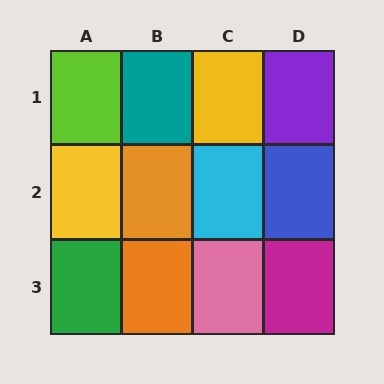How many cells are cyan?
1 cell is cyan.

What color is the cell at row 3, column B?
Orange.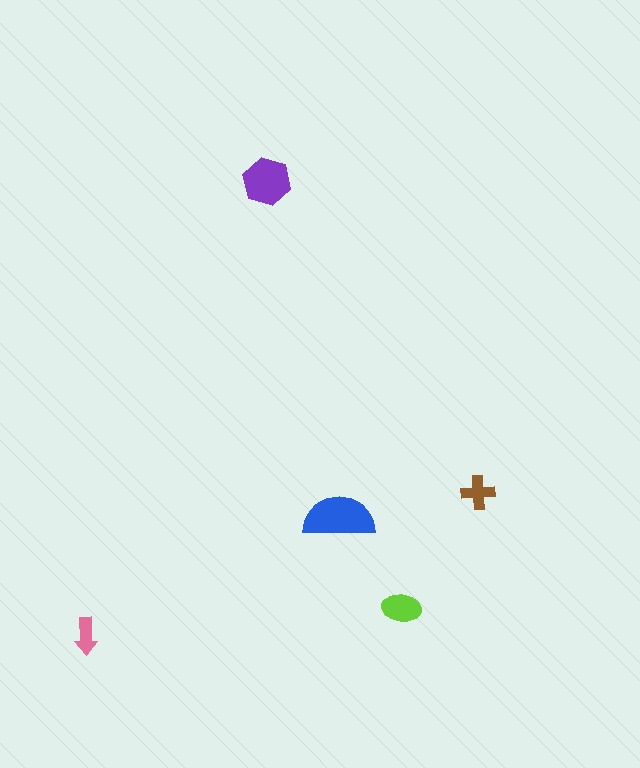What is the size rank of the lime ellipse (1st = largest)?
3rd.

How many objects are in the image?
There are 5 objects in the image.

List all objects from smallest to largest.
The pink arrow, the brown cross, the lime ellipse, the purple hexagon, the blue semicircle.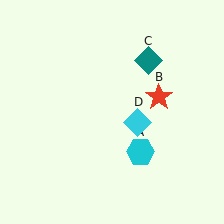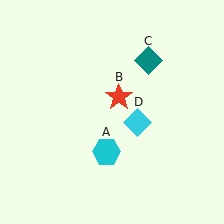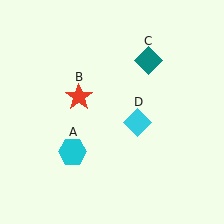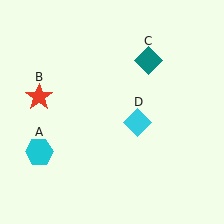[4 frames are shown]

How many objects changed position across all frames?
2 objects changed position: cyan hexagon (object A), red star (object B).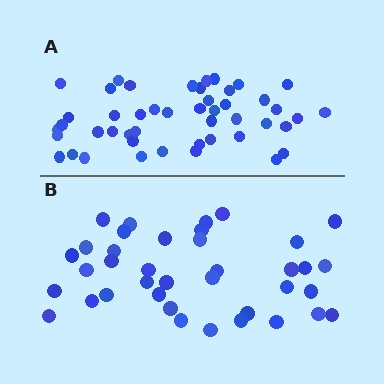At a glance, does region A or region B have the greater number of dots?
Region A (the top region) has more dots.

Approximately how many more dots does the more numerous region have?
Region A has roughly 8 or so more dots than region B.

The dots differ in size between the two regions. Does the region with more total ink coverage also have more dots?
No. Region B has more total ink coverage because its dots are larger, but region A actually contains more individual dots. Total area can be misleading — the number of items is what matters here.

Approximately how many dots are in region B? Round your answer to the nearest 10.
About 40 dots. (The exact count is 38, which rounds to 40.)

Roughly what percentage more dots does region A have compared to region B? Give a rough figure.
About 25% more.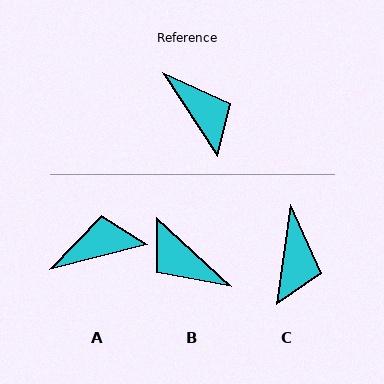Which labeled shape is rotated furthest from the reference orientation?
B, about 166 degrees away.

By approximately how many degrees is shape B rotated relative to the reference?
Approximately 166 degrees clockwise.